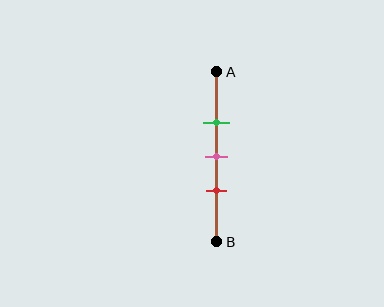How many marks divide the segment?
There are 3 marks dividing the segment.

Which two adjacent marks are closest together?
The pink and red marks are the closest adjacent pair.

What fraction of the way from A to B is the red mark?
The red mark is approximately 70% (0.7) of the way from A to B.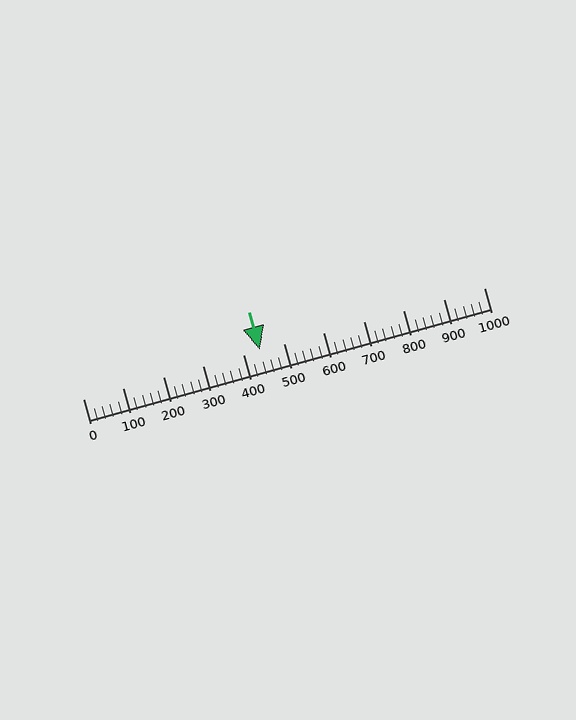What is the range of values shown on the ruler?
The ruler shows values from 0 to 1000.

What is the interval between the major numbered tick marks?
The major tick marks are spaced 100 units apart.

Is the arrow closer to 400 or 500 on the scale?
The arrow is closer to 400.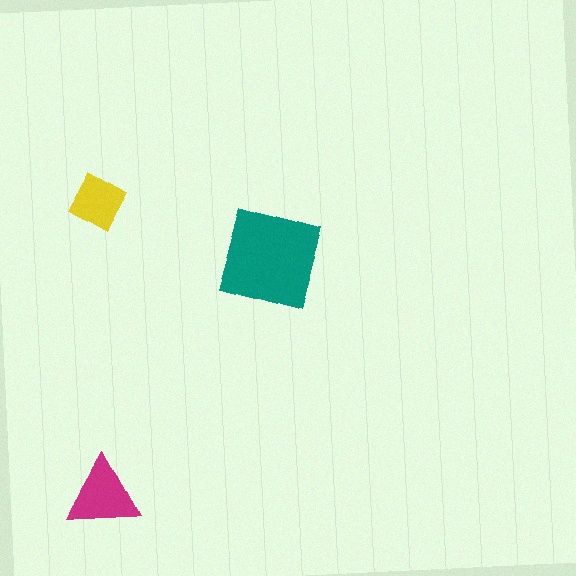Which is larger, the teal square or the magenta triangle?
The teal square.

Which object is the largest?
The teal square.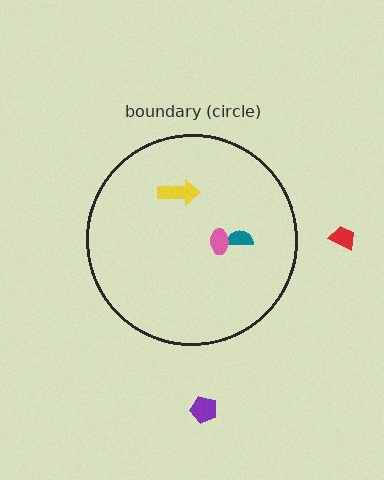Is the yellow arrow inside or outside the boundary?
Inside.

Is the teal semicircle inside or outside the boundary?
Inside.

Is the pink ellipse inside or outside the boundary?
Inside.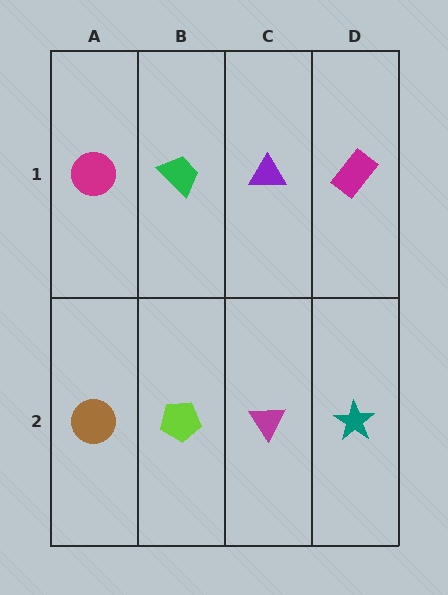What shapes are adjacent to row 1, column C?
A magenta triangle (row 2, column C), a green trapezoid (row 1, column B), a magenta rectangle (row 1, column D).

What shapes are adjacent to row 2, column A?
A magenta circle (row 1, column A), a lime pentagon (row 2, column B).